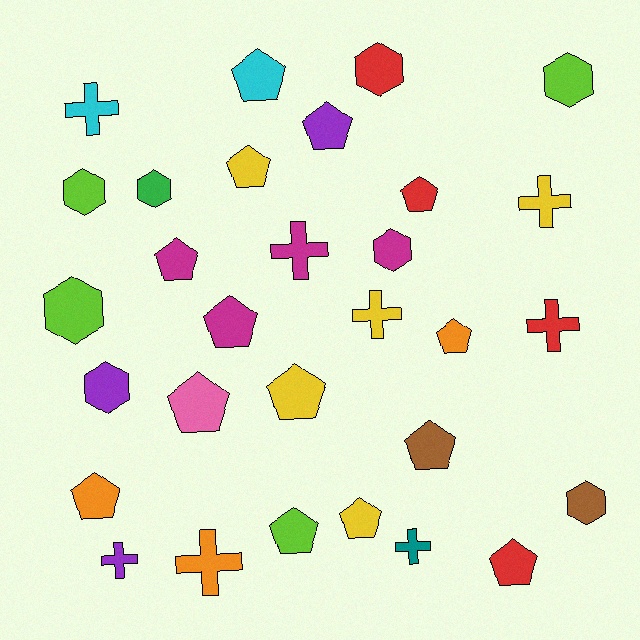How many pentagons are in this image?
There are 14 pentagons.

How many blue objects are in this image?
There are no blue objects.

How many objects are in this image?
There are 30 objects.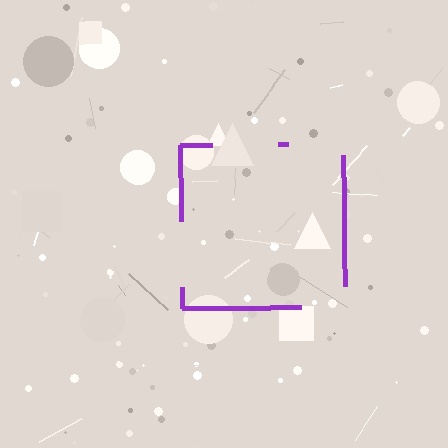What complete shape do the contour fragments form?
The contour fragments form a square.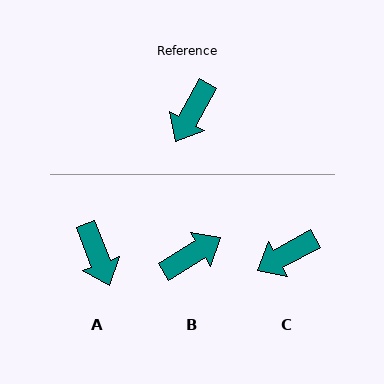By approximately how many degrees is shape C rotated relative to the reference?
Approximately 31 degrees clockwise.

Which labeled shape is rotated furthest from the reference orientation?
B, about 151 degrees away.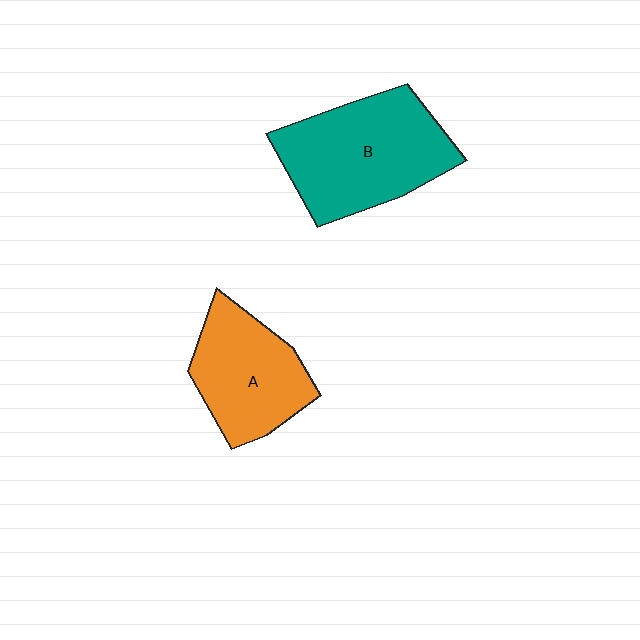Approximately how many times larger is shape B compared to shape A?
Approximately 1.4 times.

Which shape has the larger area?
Shape B (teal).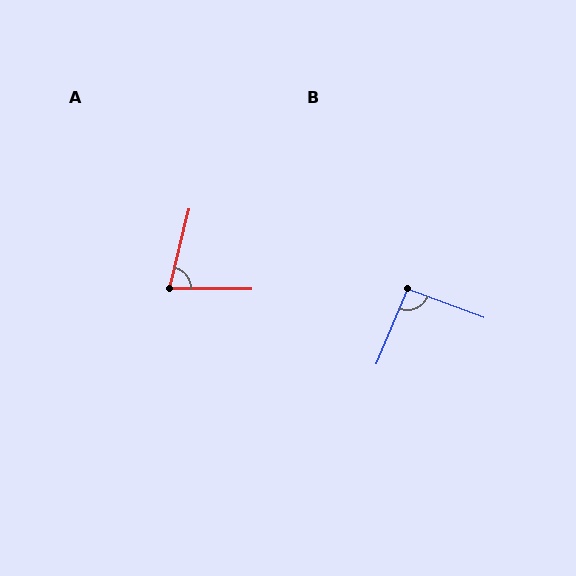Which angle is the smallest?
A, at approximately 77 degrees.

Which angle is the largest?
B, at approximately 92 degrees.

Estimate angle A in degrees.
Approximately 77 degrees.